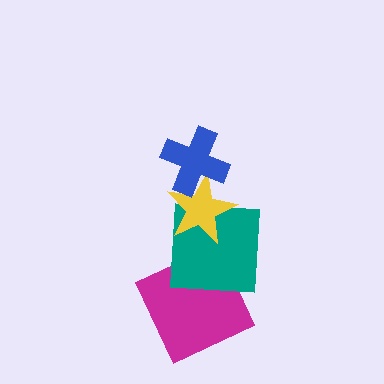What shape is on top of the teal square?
The yellow star is on top of the teal square.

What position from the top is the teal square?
The teal square is 3rd from the top.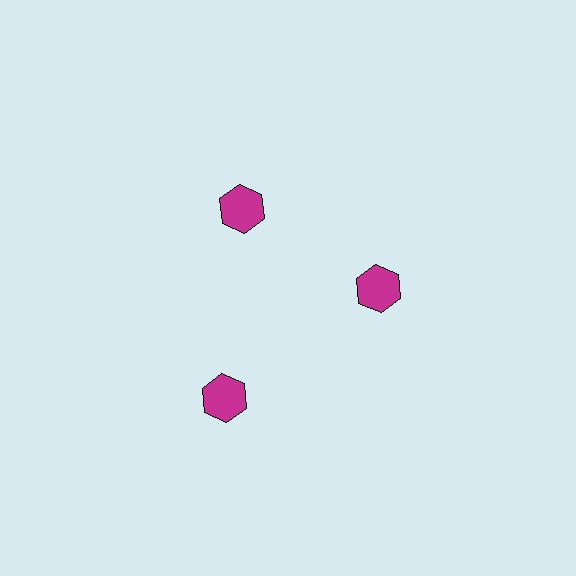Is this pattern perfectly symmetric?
No. The 3 magenta hexagons are arranged in a ring, but one element near the 7 o'clock position is pushed outward from the center, breaking the 3-fold rotational symmetry.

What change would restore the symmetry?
The symmetry would be restored by moving it inward, back onto the ring so that all 3 hexagons sit at equal angles and equal distance from the center.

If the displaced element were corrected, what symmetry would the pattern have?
It would have 3-fold rotational symmetry — the pattern would map onto itself every 120 degrees.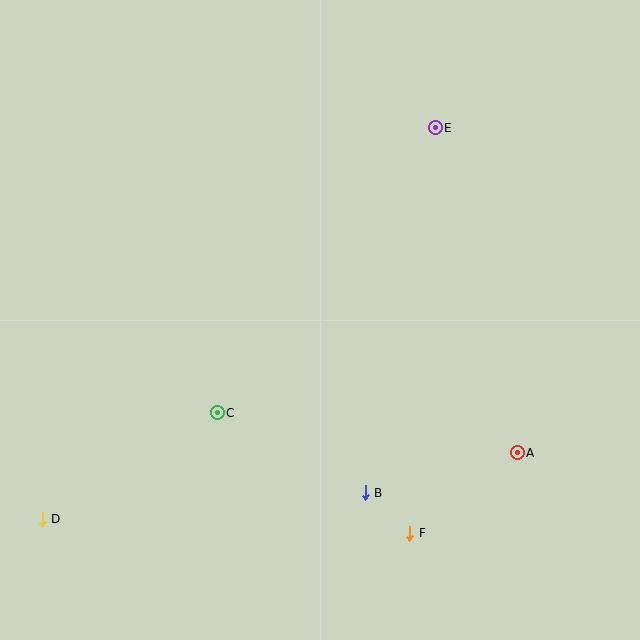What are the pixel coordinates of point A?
Point A is at (517, 453).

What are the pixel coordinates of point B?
Point B is at (365, 493).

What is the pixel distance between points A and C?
The distance between A and C is 303 pixels.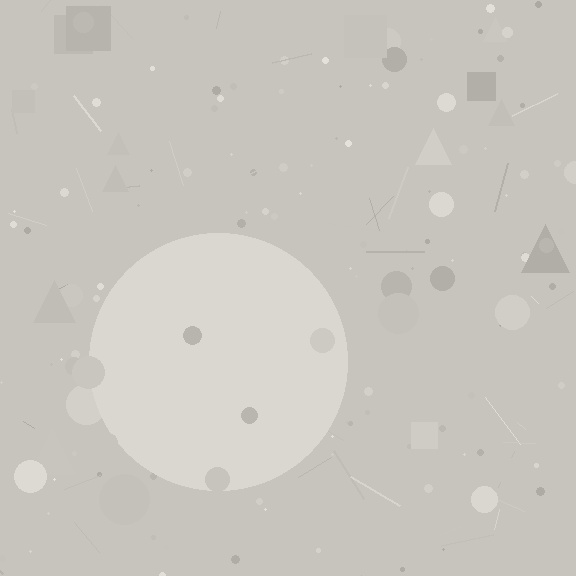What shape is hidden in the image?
A circle is hidden in the image.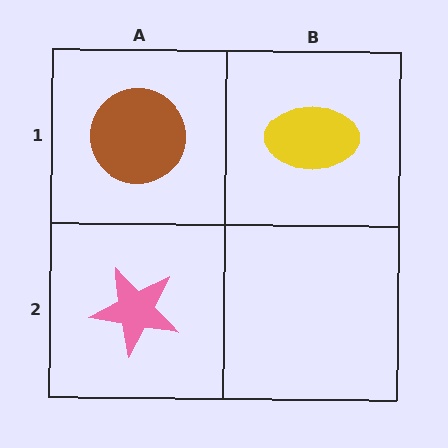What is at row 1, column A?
A brown circle.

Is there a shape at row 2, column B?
No, that cell is empty.